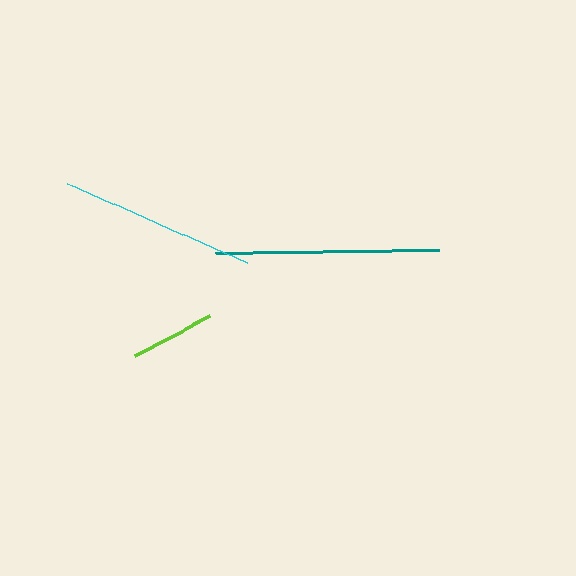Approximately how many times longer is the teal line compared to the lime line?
The teal line is approximately 2.6 times the length of the lime line.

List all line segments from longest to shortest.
From longest to shortest: teal, cyan, lime.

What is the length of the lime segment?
The lime segment is approximately 85 pixels long.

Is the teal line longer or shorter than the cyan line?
The teal line is longer than the cyan line.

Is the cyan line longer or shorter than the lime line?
The cyan line is longer than the lime line.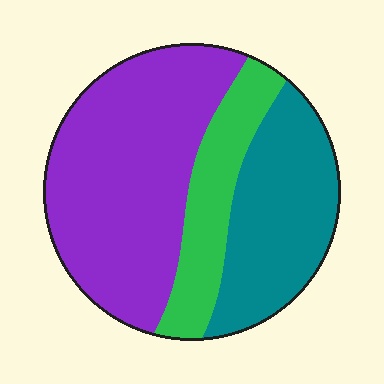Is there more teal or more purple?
Purple.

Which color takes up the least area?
Green, at roughly 20%.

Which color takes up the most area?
Purple, at roughly 50%.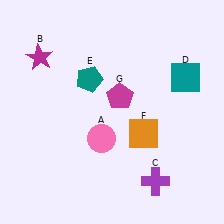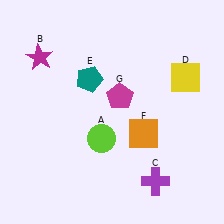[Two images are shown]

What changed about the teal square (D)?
In Image 1, D is teal. In Image 2, it changed to yellow.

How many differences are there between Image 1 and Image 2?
There are 2 differences between the two images.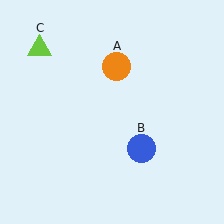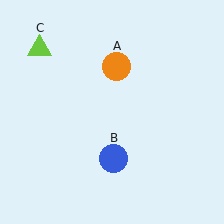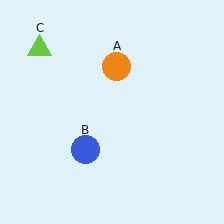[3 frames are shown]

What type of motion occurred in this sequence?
The blue circle (object B) rotated clockwise around the center of the scene.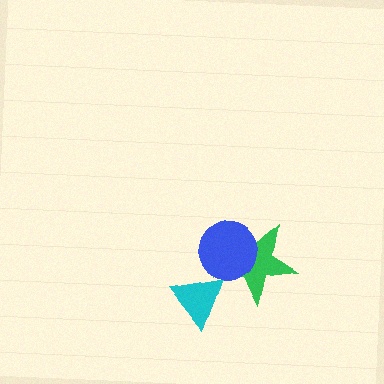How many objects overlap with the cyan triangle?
1 object overlaps with the cyan triangle.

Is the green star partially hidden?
Yes, it is partially covered by another shape.